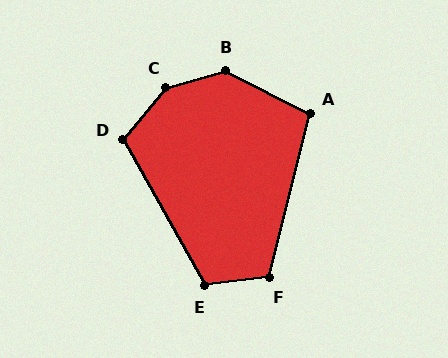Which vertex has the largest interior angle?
C, at approximately 145 degrees.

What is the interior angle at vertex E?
Approximately 112 degrees (obtuse).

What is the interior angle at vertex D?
Approximately 112 degrees (obtuse).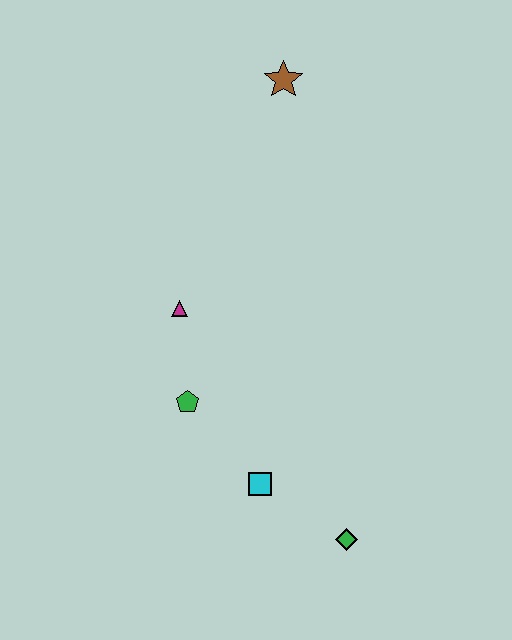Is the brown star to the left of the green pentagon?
No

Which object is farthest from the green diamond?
The brown star is farthest from the green diamond.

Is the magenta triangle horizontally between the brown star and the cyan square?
No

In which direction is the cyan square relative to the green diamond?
The cyan square is to the left of the green diamond.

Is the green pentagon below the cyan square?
No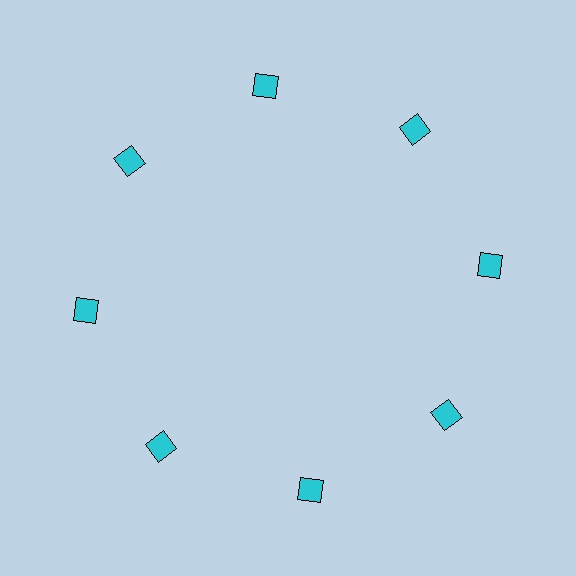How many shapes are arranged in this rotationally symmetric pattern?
There are 8 shapes, arranged in 8 groups of 1.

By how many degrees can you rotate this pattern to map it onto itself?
The pattern maps onto itself every 45 degrees of rotation.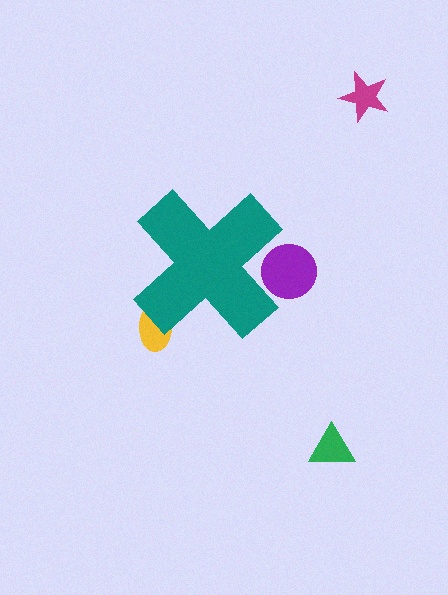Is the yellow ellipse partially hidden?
Yes, the yellow ellipse is partially hidden behind the teal cross.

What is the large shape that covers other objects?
A teal cross.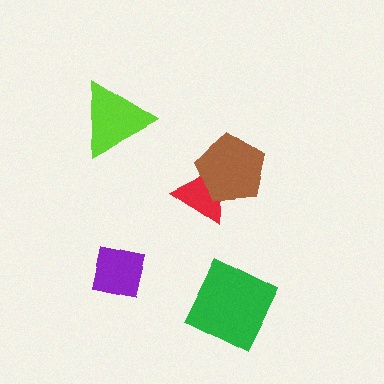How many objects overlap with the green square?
0 objects overlap with the green square.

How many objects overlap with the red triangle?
1 object overlaps with the red triangle.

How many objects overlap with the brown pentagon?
1 object overlaps with the brown pentagon.